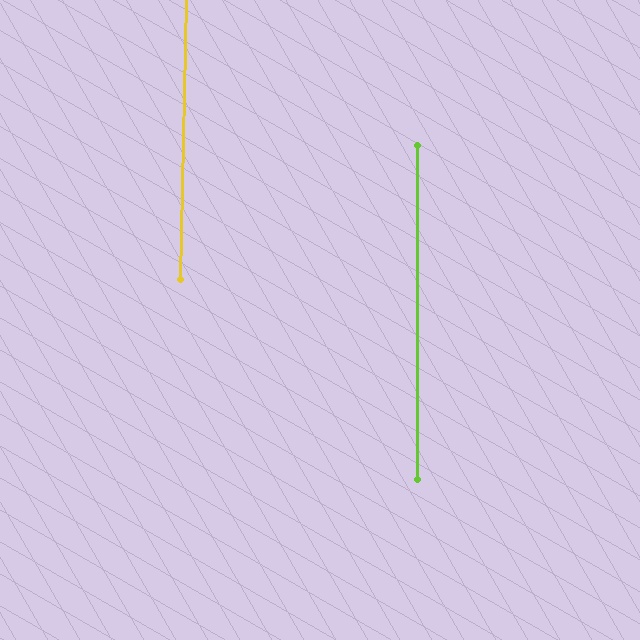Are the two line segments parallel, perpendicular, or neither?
Parallel — their directions differ by only 1.2°.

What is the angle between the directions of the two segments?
Approximately 1 degree.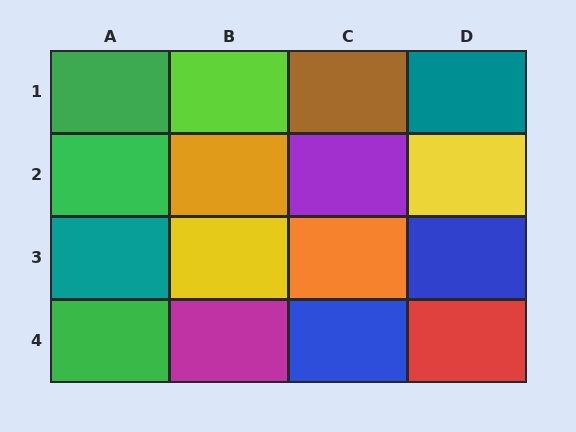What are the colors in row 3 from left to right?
Teal, yellow, orange, blue.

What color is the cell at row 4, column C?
Blue.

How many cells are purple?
1 cell is purple.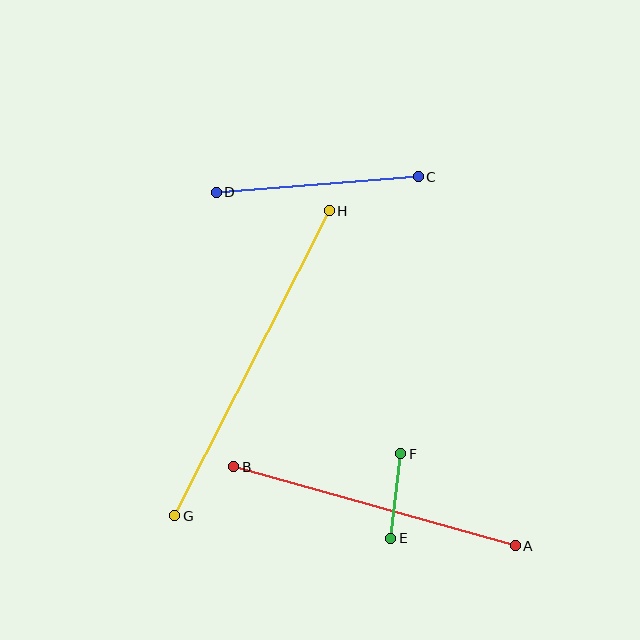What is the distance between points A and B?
The distance is approximately 293 pixels.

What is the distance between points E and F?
The distance is approximately 85 pixels.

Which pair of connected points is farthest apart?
Points G and H are farthest apart.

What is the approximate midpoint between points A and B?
The midpoint is at approximately (375, 506) pixels.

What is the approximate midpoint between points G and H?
The midpoint is at approximately (252, 363) pixels.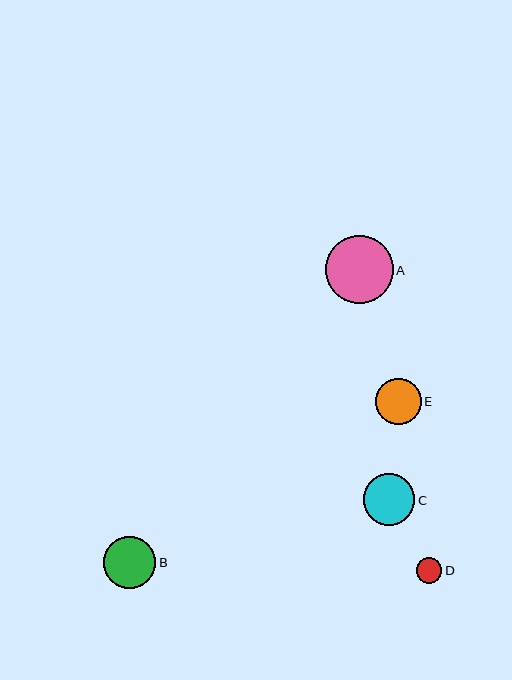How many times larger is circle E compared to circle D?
Circle E is approximately 1.8 times the size of circle D.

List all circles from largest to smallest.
From largest to smallest: A, B, C, E, D.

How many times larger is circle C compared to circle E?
Circle C is approximately 1.1 times the size of circle E.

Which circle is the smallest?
Circle D is the smallest with a size of approximately 25 pixels.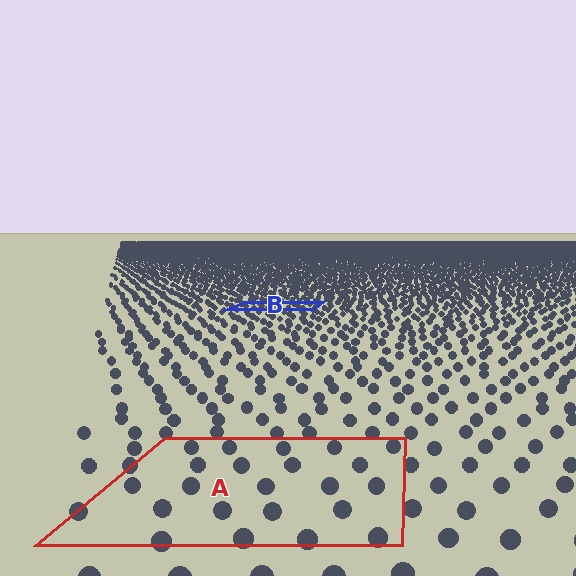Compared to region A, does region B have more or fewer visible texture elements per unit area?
Region B has more texture elements per unit area — they are packed more densely because it is farther away.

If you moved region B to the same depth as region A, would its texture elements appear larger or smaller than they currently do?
They would appear larger. At a closer depth, the same texture elements are projected at a bigger on-screen size.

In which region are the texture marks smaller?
The texture marks are smaller in region B, because it is farther away.